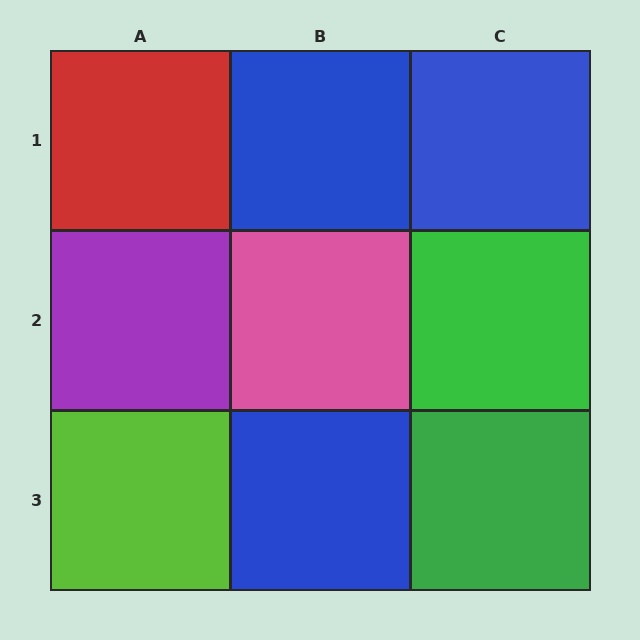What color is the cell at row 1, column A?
Red.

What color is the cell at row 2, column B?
Pink.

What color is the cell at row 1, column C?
Blue.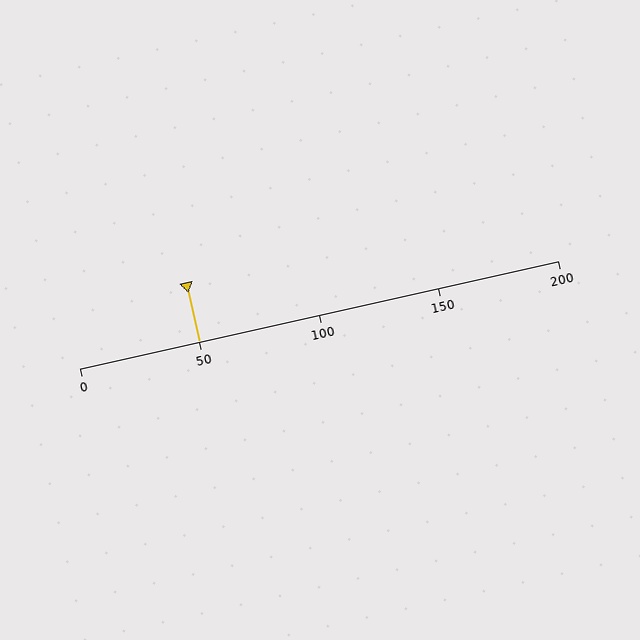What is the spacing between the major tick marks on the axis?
The major ticks are spaced 50 apart.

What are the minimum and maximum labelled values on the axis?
The axis runs from 0 to 200.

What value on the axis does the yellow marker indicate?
The marker indicates approximately 50.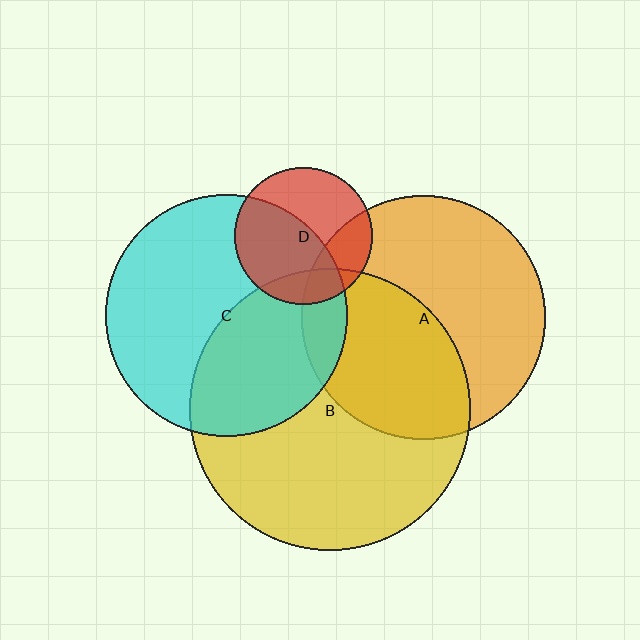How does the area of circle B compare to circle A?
Approximately 1.3 times.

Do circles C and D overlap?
Yes.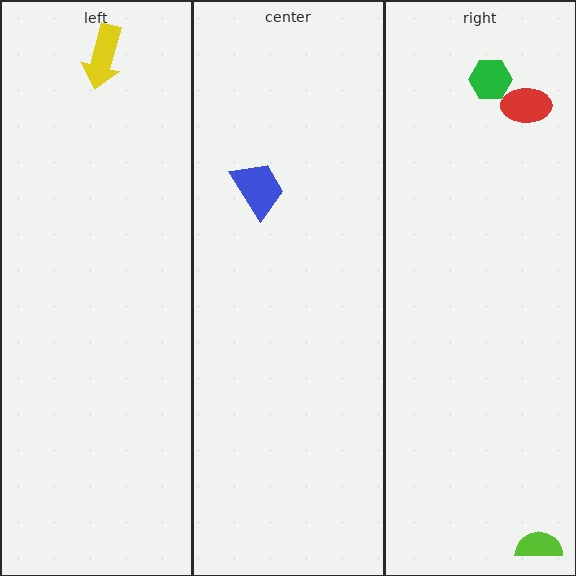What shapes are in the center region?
The blue trapezoid.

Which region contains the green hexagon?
The right region.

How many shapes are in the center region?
1.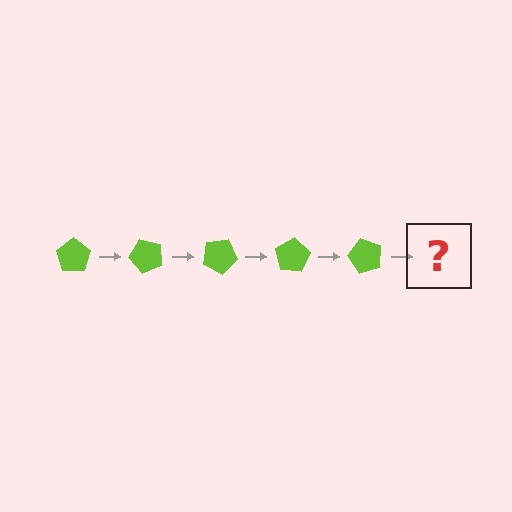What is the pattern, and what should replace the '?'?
The pattern is that the pentagon rotates 50 degrees each step. The '?' should be a lime pentagon rotated 250 degrees.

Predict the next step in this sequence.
The next step is a lime pentagon rotated 250 degrees.